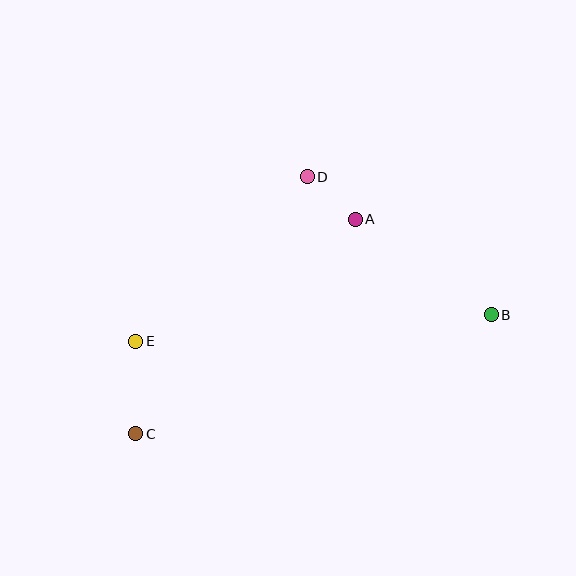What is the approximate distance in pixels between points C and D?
The distance between C and D is approximately 309 pixels.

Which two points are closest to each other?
Points A and D are closest to each other.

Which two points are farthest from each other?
Points B and C are farthest from each other.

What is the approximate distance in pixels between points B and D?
The distance between B and D is approximately 230 pixels.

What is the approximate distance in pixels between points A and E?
The distance between A and E is approximately 251 pixels.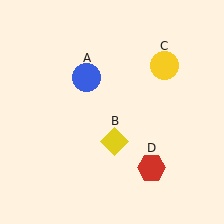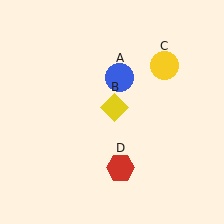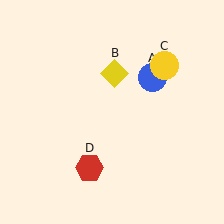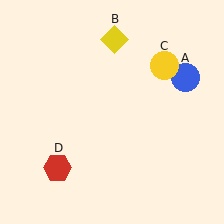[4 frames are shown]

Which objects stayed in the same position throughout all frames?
Yellow circle (object C) remained stationary.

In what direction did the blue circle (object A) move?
The blue circle (object A) moved right.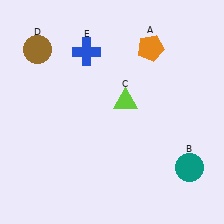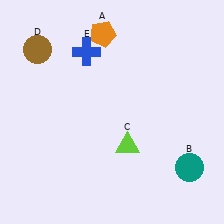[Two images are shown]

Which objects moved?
The objects that moved are: the orange pentagon (A), the lime triangle (C).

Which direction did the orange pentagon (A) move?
The orange pentagon (A) moved left.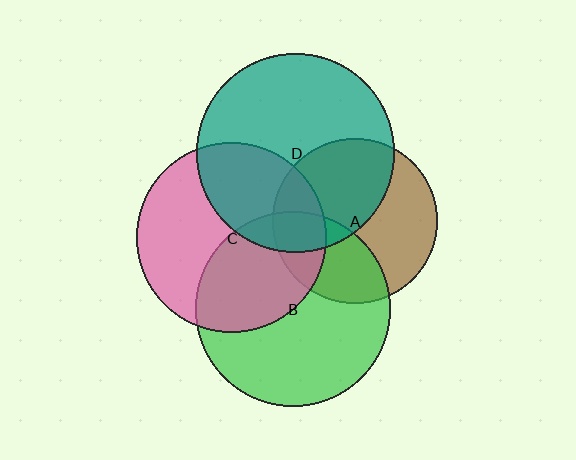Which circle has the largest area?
Circle D (teal).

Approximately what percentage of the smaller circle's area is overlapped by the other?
Approximately 35%.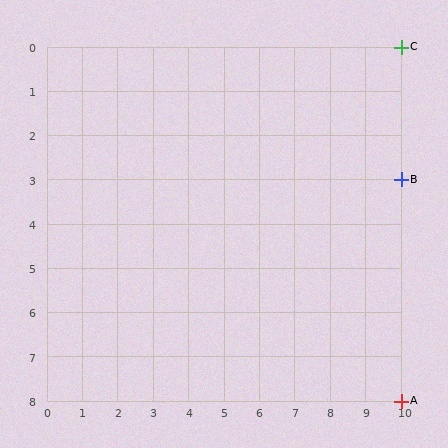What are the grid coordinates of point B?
Point B is at grid coordinates (10, 3).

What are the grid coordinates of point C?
Point C is at grid coordinates (10, 0).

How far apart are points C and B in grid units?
Points C and B are 3 rows apart.